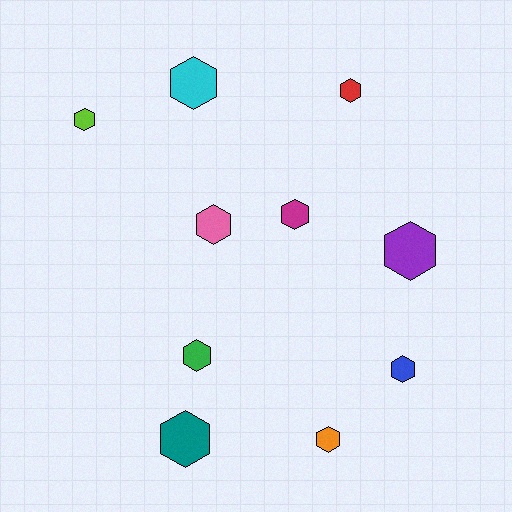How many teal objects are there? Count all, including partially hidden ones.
There is 1 teal object.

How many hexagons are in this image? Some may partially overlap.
There are 10 hexagons.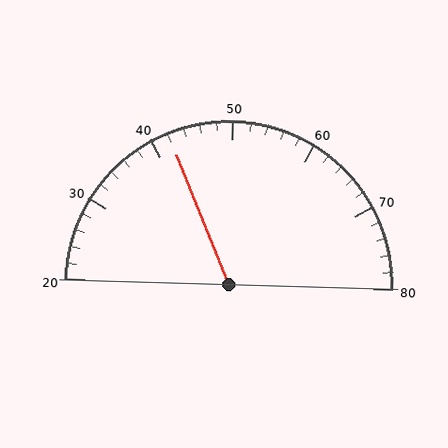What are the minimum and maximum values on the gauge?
The gauge ranges from 20 to 80.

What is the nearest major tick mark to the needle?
The nearest major tick mark is 40.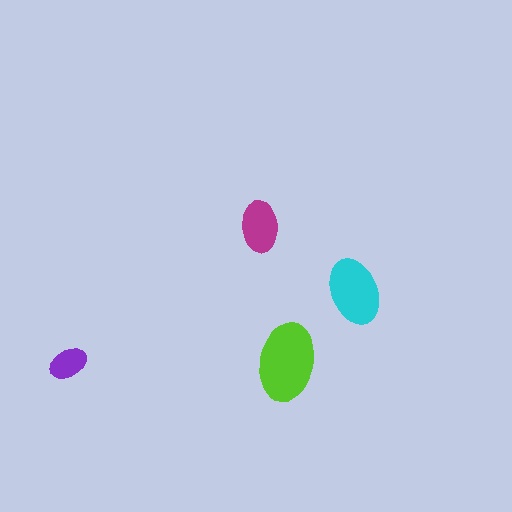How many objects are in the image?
There are 4 objects in the image.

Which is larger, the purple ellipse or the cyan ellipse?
The cyan one.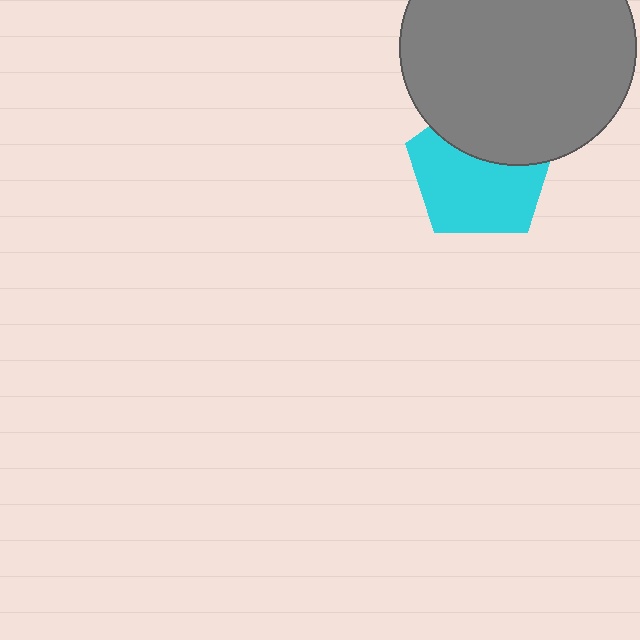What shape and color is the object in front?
The object in front is a gray circle.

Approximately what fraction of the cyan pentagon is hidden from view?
Roughly 37% of the cyan pentagon is hidden behind the gray circle.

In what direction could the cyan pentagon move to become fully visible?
The cyan pentagon could move down. That would shift it out from behind the gray circle entirely.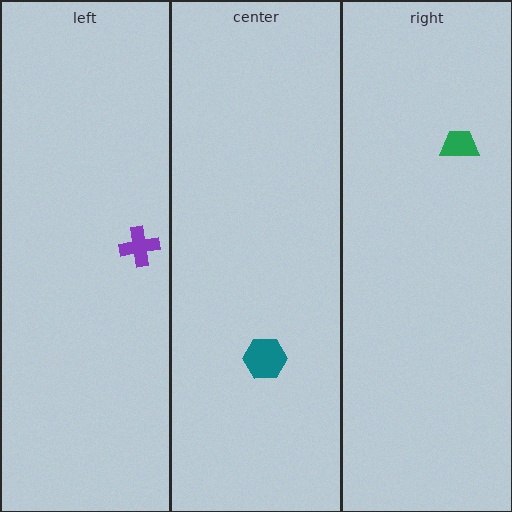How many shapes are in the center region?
1.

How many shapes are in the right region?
1.